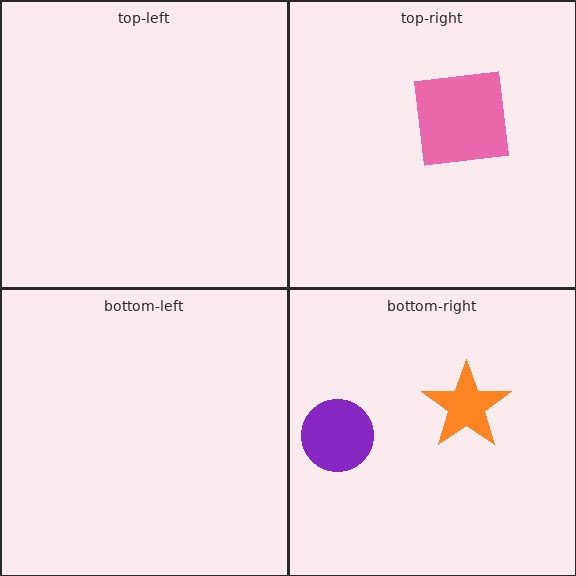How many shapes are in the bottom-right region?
2.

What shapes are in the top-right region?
The pink square.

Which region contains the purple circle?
The bottom-right region.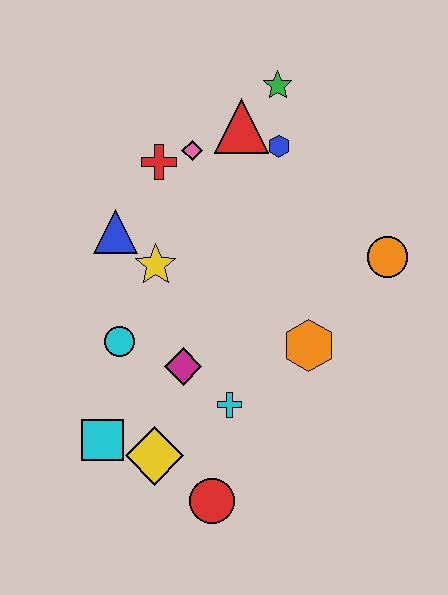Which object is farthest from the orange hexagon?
The green star is farthest from the orange hexagon.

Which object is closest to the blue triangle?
The yellow star is closest to the blue triangle.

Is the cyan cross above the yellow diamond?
Yes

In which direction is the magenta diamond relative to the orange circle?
The magenta diamond is to the left of the orange circle.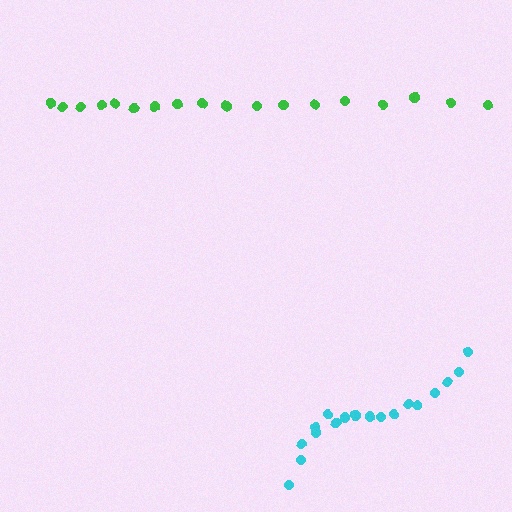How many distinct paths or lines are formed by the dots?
There are 2 distinct paths.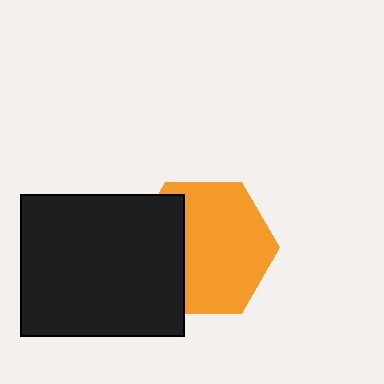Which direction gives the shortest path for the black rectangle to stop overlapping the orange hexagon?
Moving left gives the shortest separation.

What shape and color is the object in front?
The object in front is a black rectangle.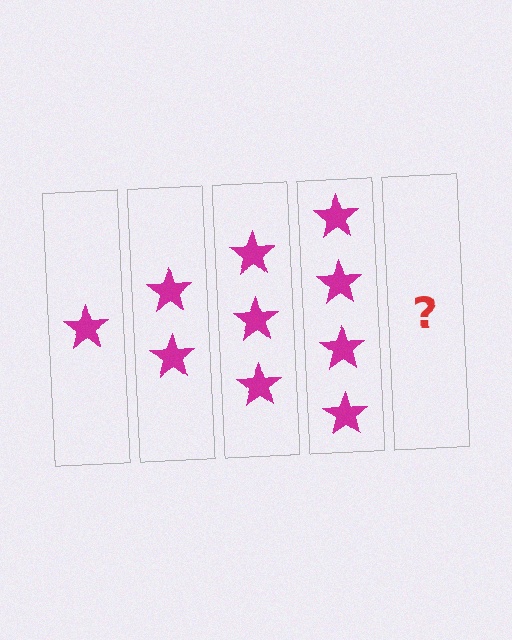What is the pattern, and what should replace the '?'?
The pattern is that each step adds one more star. The '?' should be 5 stars.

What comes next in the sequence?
The next element should be 5 stars.